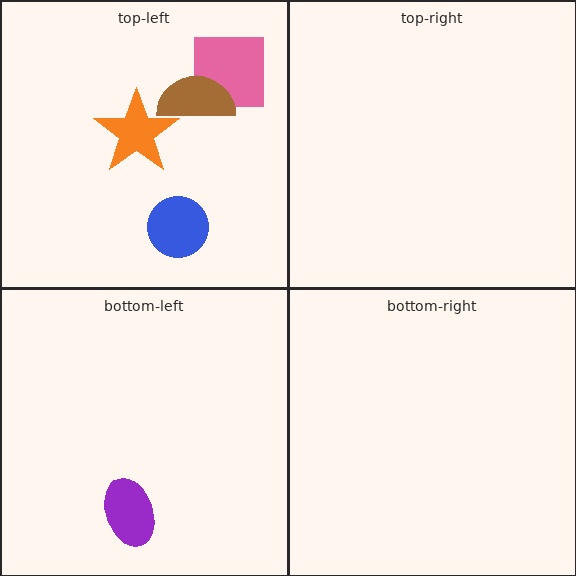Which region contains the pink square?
The top-left region.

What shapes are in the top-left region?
The pink square, the brown semicircle, the orange star, the blue circle.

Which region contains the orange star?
The top-left region.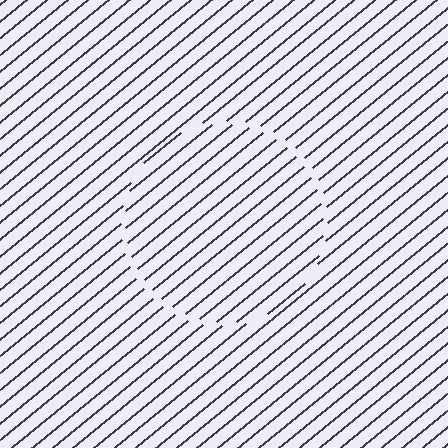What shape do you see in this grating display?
An illusory circle. The interior of the shape contains the same grating, shifted by half a period — the contour is defined by the phase discontinuity where line-ends from the inner and outer gratings abut.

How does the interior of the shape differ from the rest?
The interior of the shape contains the same grating, shifted by half a period — the contour is defined by the phase discontinuity where line-ends from the inner and outer gratings abut.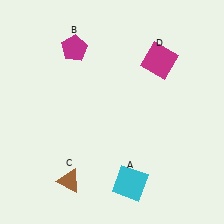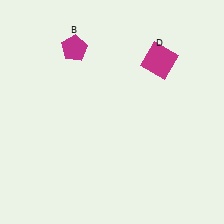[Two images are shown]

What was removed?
The cyan square (A), the brown triangle (C) were removed in Image 2.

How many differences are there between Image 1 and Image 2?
There are 2 differences between the two images.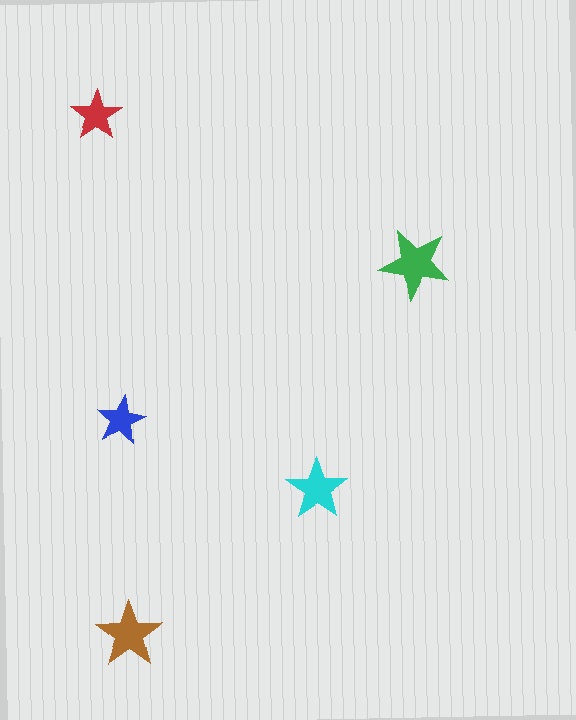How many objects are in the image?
There are 5 objects in the image.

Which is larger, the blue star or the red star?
The red one.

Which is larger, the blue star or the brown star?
The brown one.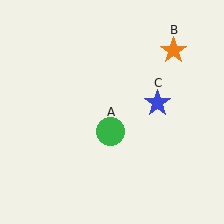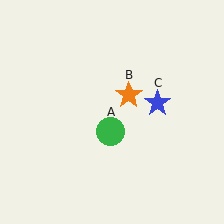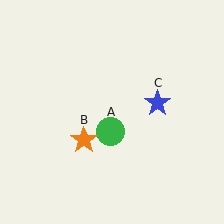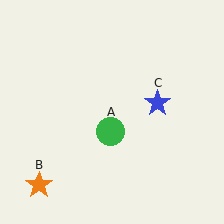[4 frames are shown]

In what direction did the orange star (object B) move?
The orange star (object B) moved down and to the left.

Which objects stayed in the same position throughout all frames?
Green circle (object A) and blue star (object C) remained stationary.